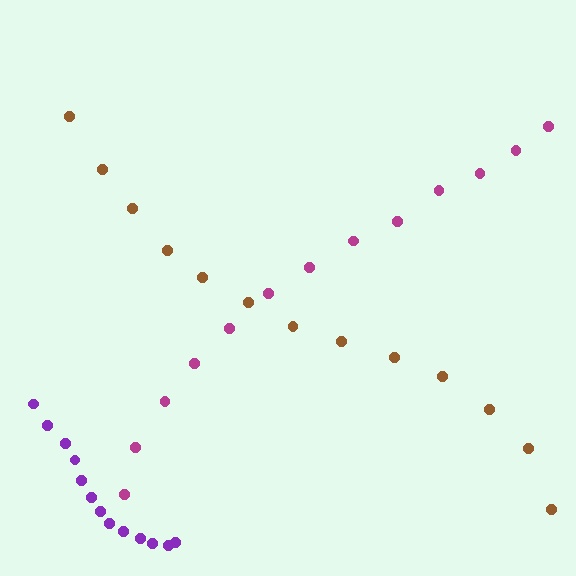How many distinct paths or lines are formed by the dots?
There are 3 distinct paths.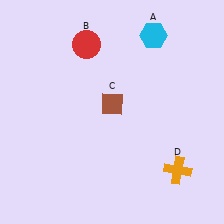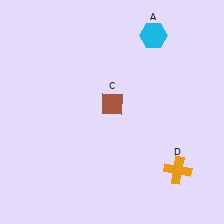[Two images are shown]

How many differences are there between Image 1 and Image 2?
There is 1 difference between the two images.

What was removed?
The red circle (B) was removed in Image 2.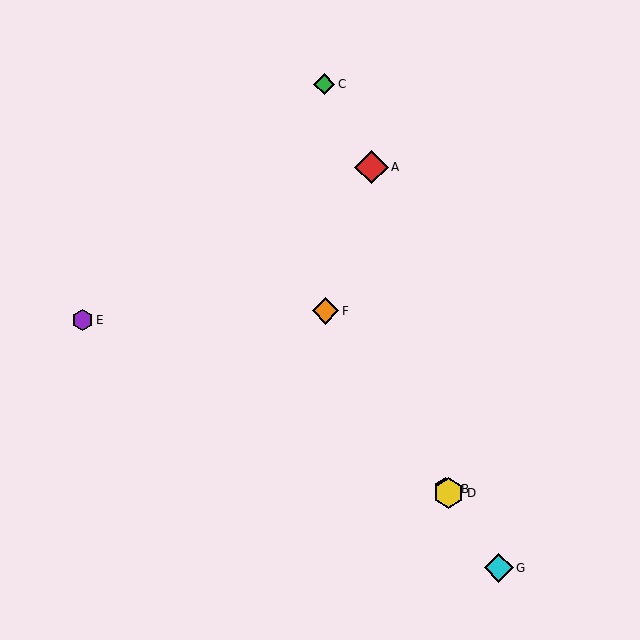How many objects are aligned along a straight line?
4 objects (B, D, F, G) are aligned along a straight line.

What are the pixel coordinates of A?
Object A is at (371, 167).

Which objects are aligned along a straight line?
Objects B, D, F, G are aligned along a straight line.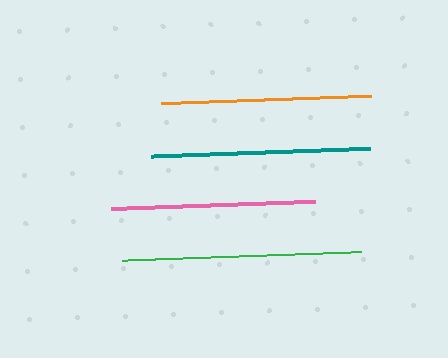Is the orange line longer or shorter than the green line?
The green line is longer than the orange line.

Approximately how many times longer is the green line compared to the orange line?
The green line is approximately 1.1 times the length of the orange line.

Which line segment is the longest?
The green line is the longest at approximately 239 pixels.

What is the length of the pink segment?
The pink segment is approximately 204 pixels long.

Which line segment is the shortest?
The pink line is the shortest at approximately 204 pixels.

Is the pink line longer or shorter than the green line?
The green line is longer than the pink line.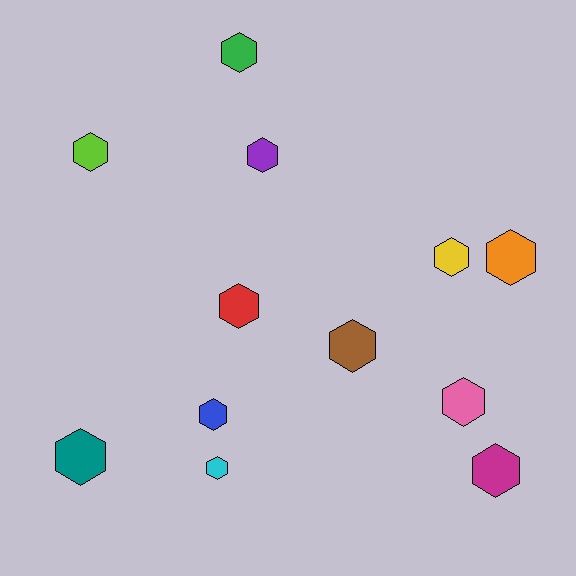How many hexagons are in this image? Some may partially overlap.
There are 12 hexagons.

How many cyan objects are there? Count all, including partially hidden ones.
There is 1 cyan object.